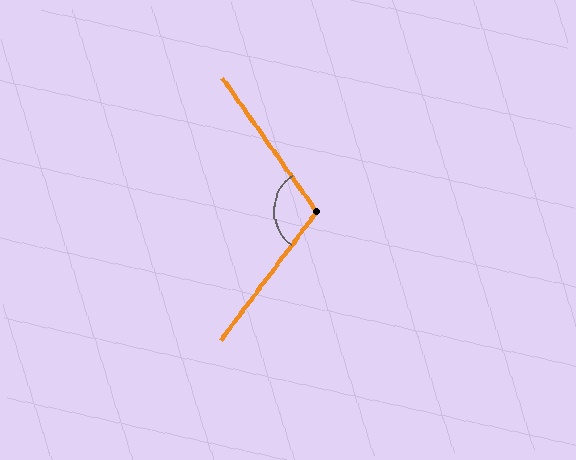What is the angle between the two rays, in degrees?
Approximately 108 degrees.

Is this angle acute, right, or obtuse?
It is obtuse.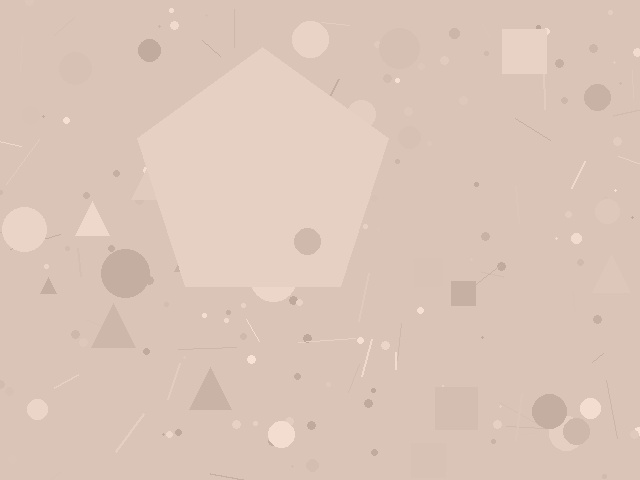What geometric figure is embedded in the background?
A pentagon is embedded in the background.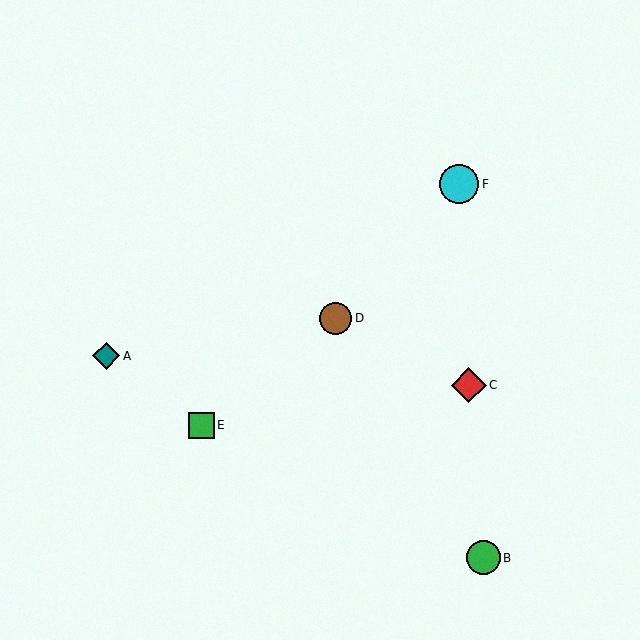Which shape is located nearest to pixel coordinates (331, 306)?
The brown circle (labeled D) at (336, 318) is nearest to that location.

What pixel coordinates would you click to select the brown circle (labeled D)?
Click at (336, 318) to select the brown circle D.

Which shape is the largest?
The cyan circle (labeled F) is the largest.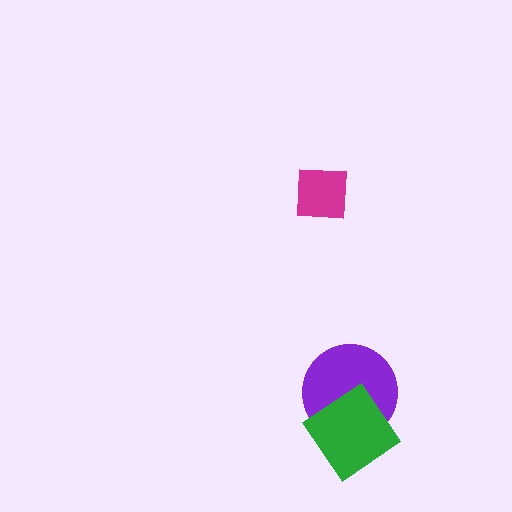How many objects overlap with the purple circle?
1 object overlaps with the purple circle.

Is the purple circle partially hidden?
Yes, it is partially covered by another shape.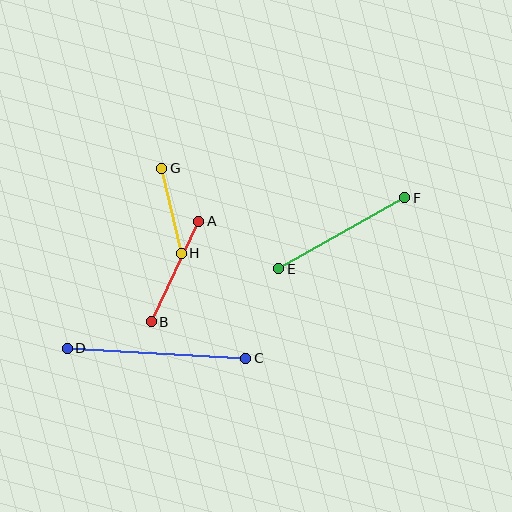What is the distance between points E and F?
The distance is approximately 145 pixels.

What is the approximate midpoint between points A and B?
The midpoint is at approximately (175, 271) pixels.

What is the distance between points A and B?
The distance is approximately 111 pixels.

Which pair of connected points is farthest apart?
Points C and D are farthest apart.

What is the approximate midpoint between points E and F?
The midpoint is at approximately (342, 233) pixels.